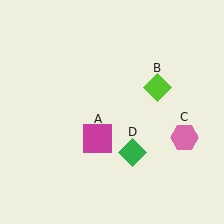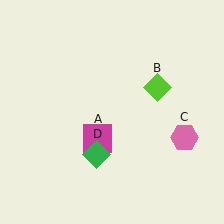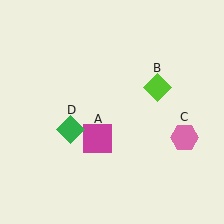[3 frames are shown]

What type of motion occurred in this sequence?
The green diamond (object D) rotated clockwise around the center of the scene.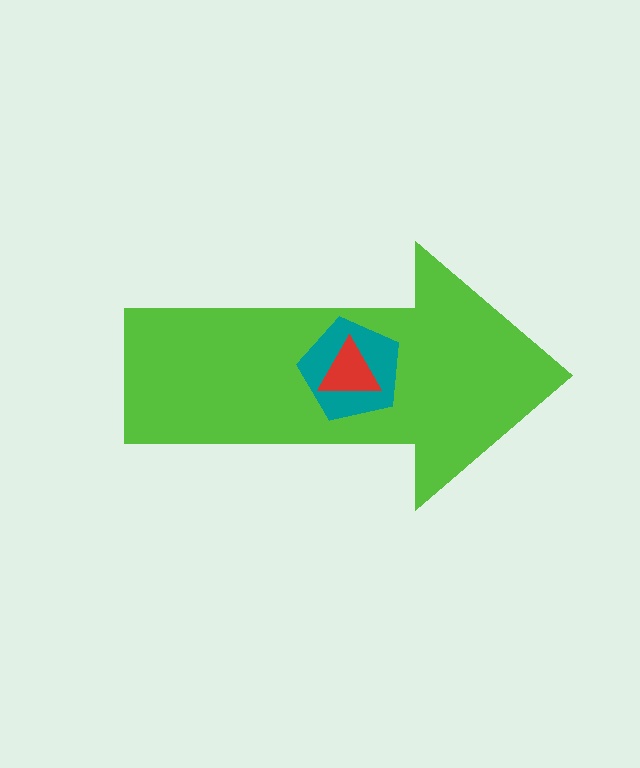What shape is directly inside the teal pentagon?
The red triangle.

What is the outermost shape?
The lime arrow.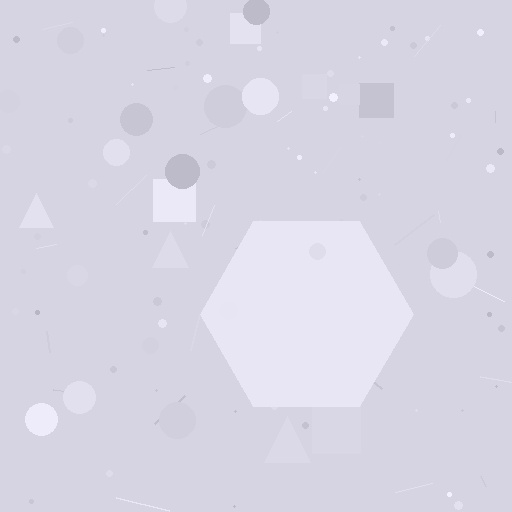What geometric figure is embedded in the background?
A hexagon is embedded in the background.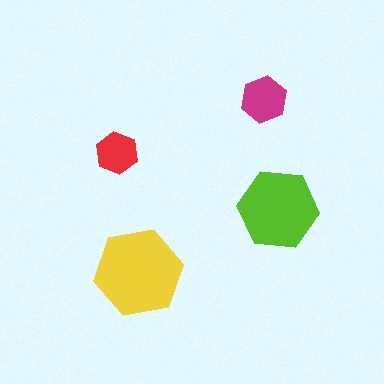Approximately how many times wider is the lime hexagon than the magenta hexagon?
About 1.5 times wider.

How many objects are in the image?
There are 4 objects in the image.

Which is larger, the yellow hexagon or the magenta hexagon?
The yellow one.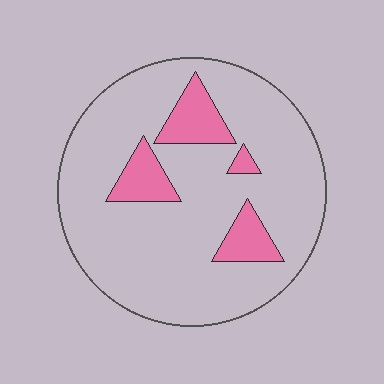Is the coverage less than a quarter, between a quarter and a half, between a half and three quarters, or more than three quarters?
Less than a quarter.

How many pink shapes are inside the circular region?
4.